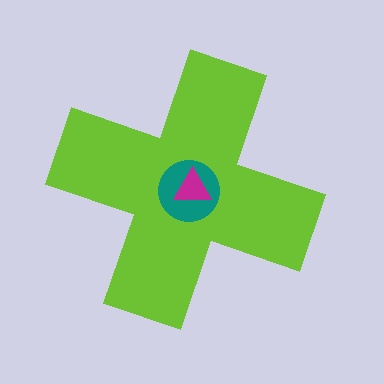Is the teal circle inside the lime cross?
Yes.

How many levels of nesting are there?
3.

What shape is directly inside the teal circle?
The magenta triangle.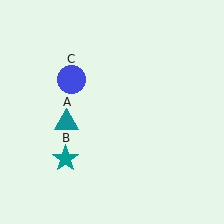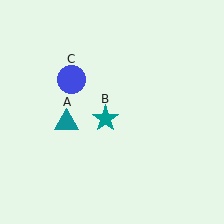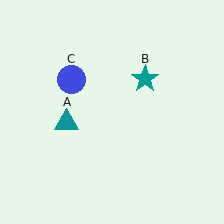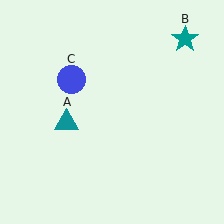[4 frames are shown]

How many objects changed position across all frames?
1 object changed position: teal star (object B).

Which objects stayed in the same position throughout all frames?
Teal triangle (object A) and blue circle (object C) remained stationary.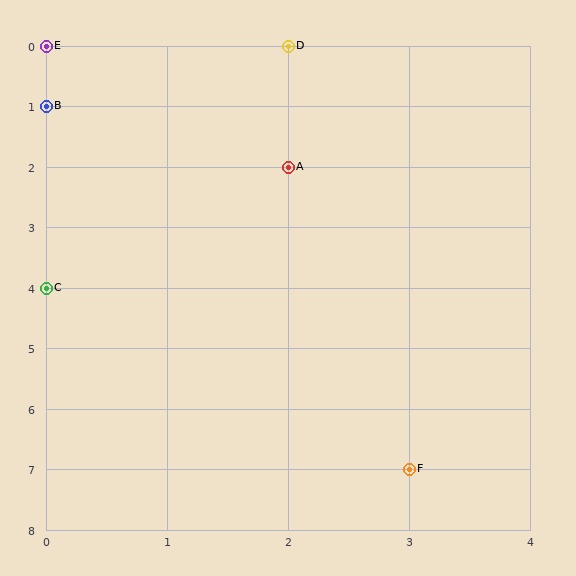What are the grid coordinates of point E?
Point E is at grid coordinates (0, 0).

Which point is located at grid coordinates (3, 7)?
Point F is at (3, 7).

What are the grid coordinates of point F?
Point F is at grid coordinates (3, 7).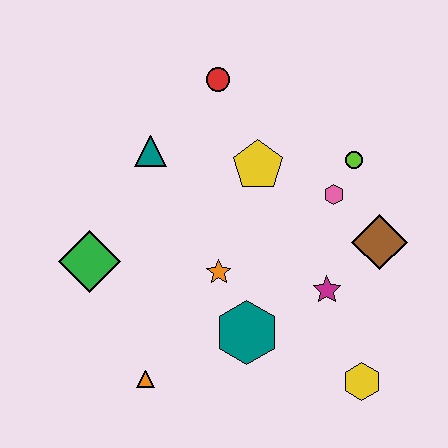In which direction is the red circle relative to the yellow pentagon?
The red circle is above the yellow pentagon.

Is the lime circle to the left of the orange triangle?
No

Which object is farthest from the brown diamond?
The green diamond is farthest from the brown diamond.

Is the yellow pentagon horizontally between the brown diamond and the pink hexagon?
No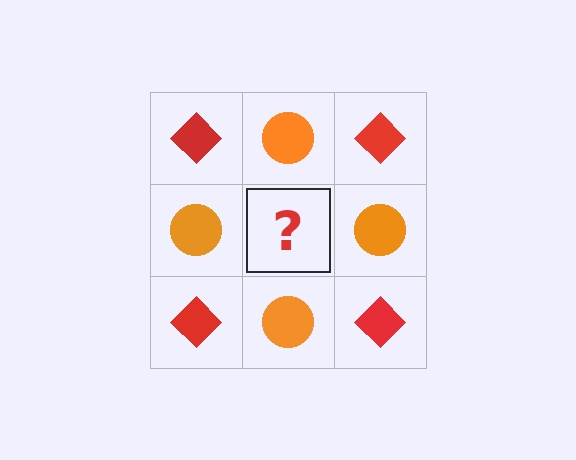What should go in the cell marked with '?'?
The missing cell should contain a red diamond.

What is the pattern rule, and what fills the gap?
The rule is that it alternates red diamond and orange circle in a checkerboard pattern. The gap should be filled with a red diamond.